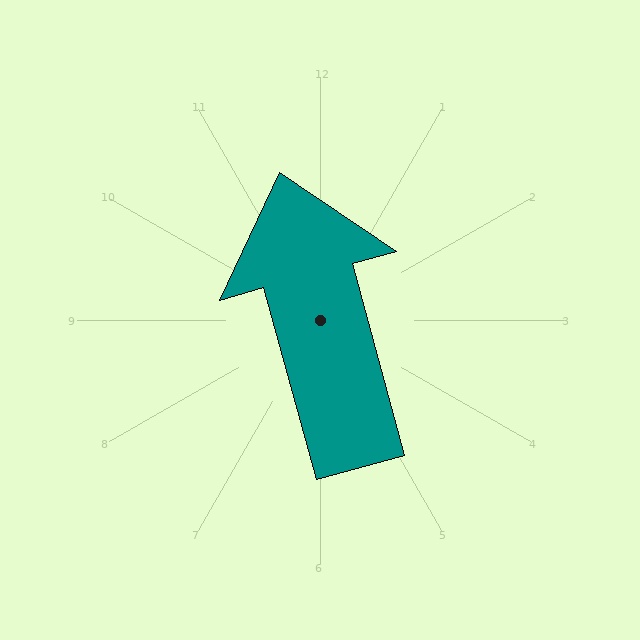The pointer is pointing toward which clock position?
Roughly 11 o'clock.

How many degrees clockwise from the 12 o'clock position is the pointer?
Approximately 345 degrees.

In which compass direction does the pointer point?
North.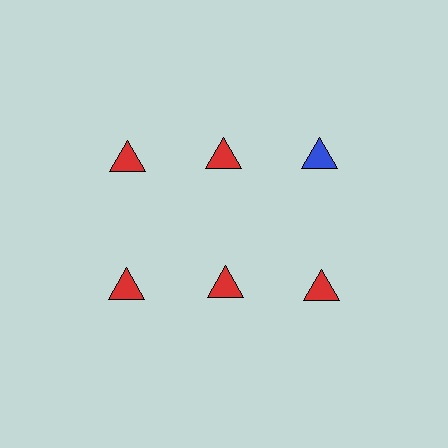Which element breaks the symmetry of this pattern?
The blue triangle in the top row, center column breaks the symmetry. All other shapes are red triangles.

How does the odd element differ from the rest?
It has a different color: blue instead of red.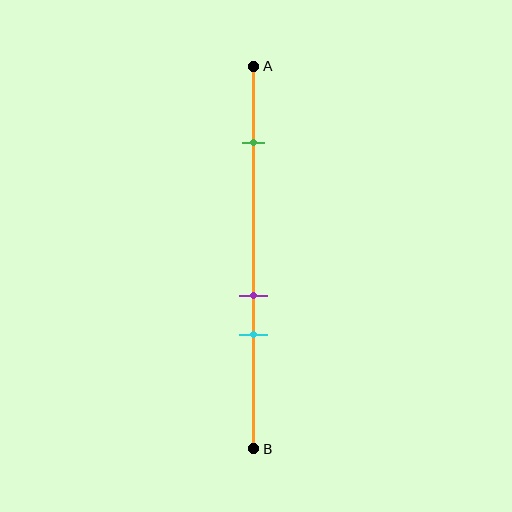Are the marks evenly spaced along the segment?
No, the marks are not evenly spaced.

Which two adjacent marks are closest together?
The purple and cyan marks are the closest adjacent pair.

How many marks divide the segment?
There are 3 marks dividing the segment.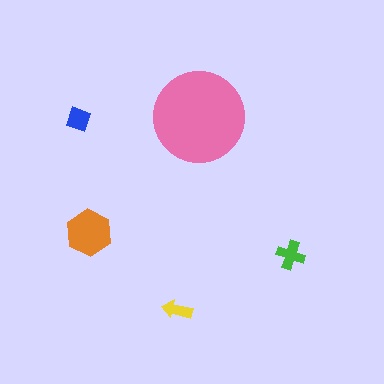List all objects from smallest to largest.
The yellow arrow, the blue diamond, the green cross, the orange hexagon, the pink circle.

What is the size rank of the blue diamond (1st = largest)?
4th.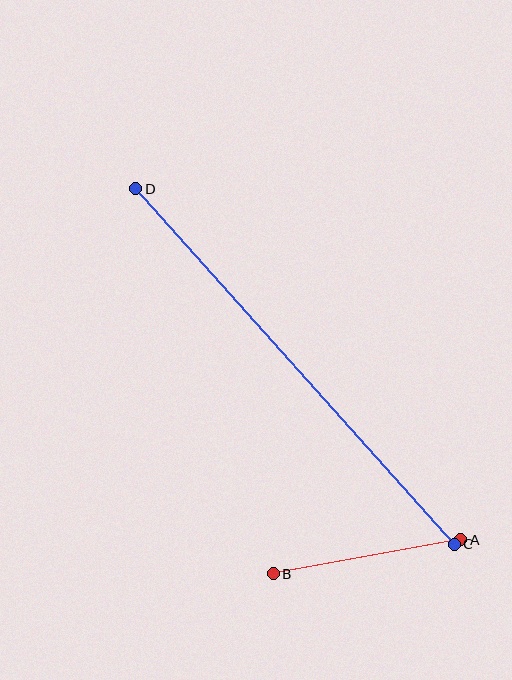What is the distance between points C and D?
The distance is approximately 477 pixels.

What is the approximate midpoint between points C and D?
The midpoint is at approximately (295, 366) pixels.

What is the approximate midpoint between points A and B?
The midpoint is at approximately (367, 557) pixels.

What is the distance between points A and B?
The distance is approximately 191 pixels.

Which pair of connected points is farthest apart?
Points C and D are farthest apart.